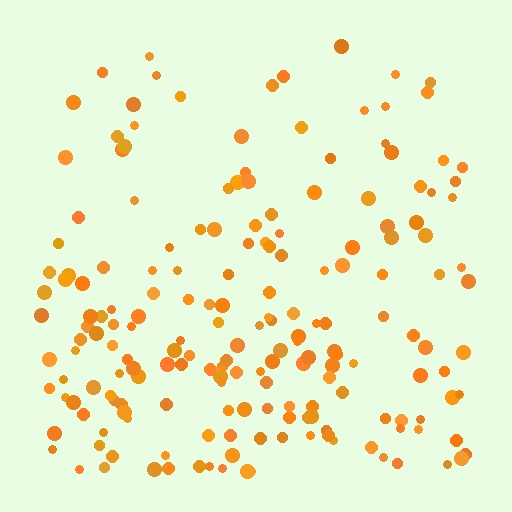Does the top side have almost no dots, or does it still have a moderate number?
Still a moderate number, just noticeably fewer than the bottom.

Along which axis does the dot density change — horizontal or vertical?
Vertical.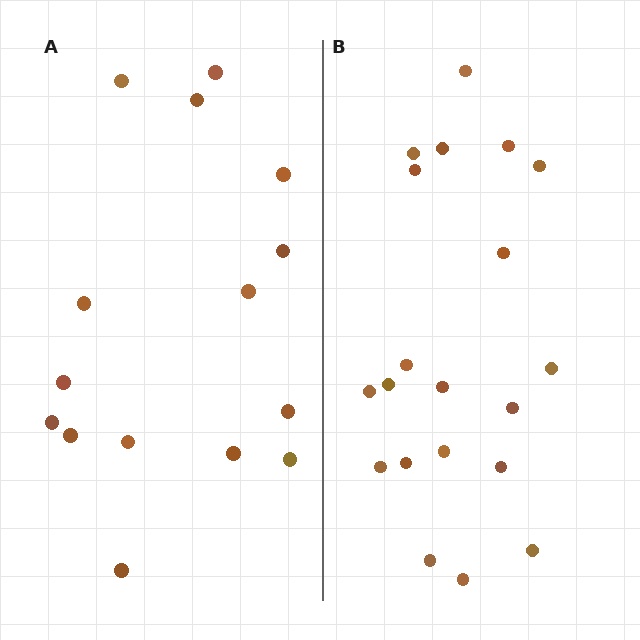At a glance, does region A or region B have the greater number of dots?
Region B (the right region) has more dots.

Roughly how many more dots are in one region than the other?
Region B has about 5 more dots than region A.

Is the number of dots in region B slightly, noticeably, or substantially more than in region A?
Region B has noticeably more, but not dramatically so. The ratio is roughly 1.3 to 1.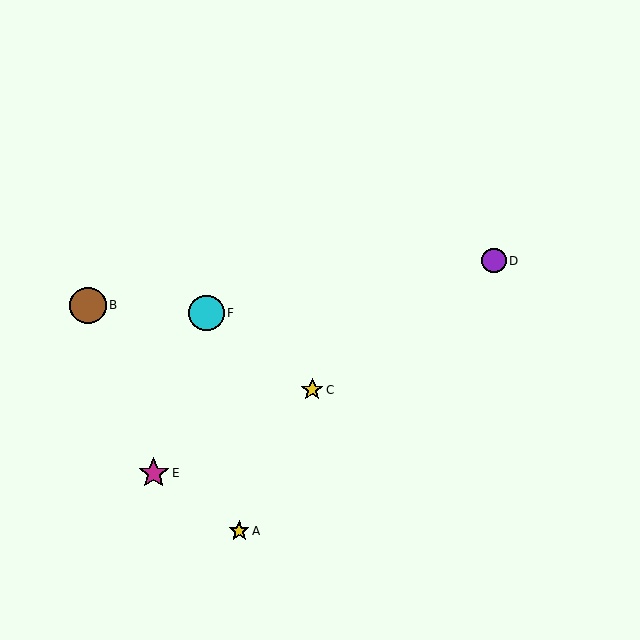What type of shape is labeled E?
Shape E is a magenta star.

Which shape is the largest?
The brown circle (labeled B) is the largest.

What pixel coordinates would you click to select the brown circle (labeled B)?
Click at (88, 305) to select the brown circle B.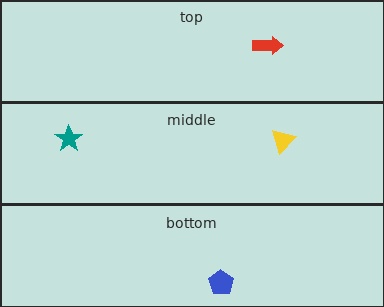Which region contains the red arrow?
The top region.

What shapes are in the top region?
The red arrow.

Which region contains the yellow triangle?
The middle region.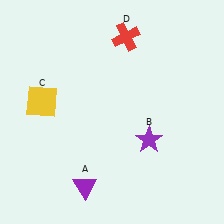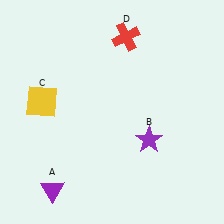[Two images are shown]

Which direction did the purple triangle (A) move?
The purple triangle (A) moved left.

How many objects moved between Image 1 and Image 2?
1 object moved between the two images.